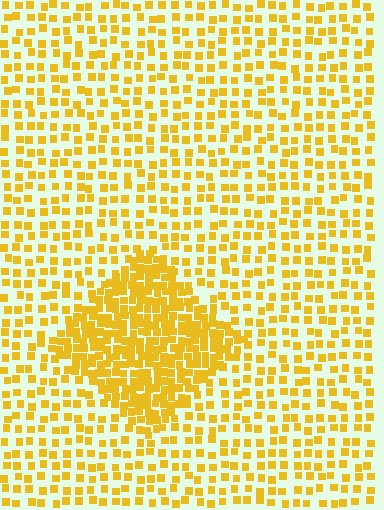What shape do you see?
I see a diamond.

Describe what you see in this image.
The image contains small yellow elements arranged at two different densities. A diamond-shaped region is visible where the elements are more densely packed than the surrounding area.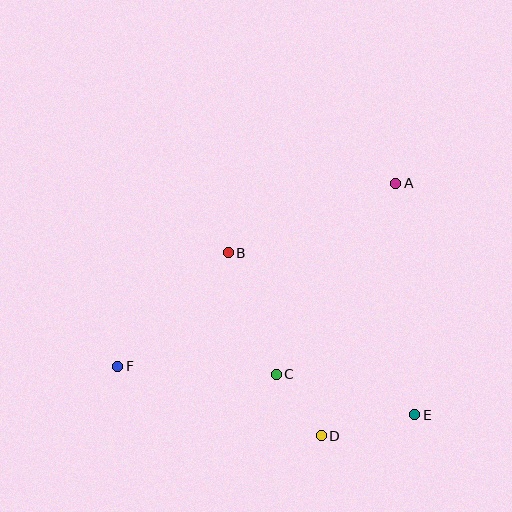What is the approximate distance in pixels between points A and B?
The distance between A and B is approximately 182 pixels.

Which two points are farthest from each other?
Points A and F are farthest from each other.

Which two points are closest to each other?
Points C and D are closest to each other.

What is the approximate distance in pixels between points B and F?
The distance between B and F is approximately 158 pixels.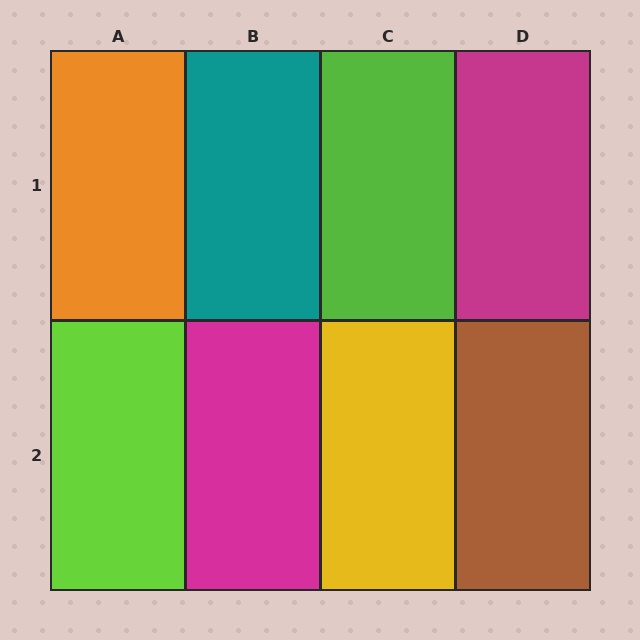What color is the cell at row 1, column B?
Teal.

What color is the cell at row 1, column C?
Lime.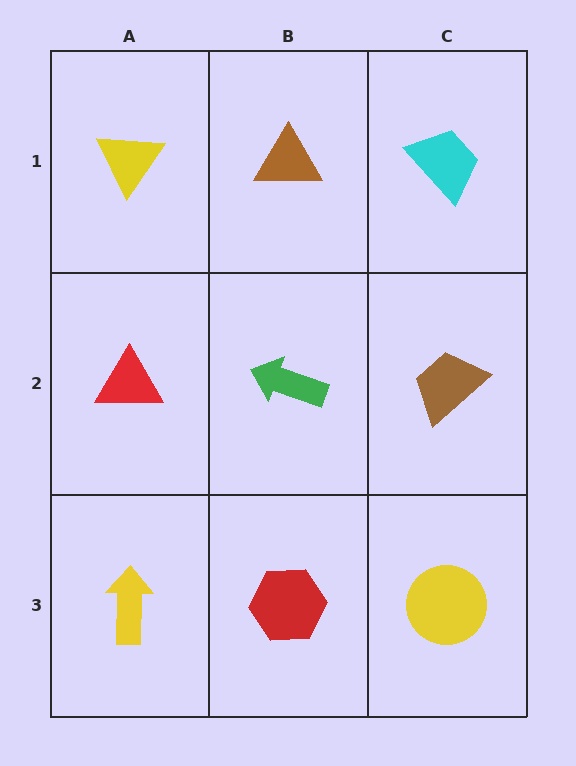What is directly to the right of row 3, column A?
A red hexagon.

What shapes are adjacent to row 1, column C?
A brown trapezoid (row 2, column C), a brown triangle (row 1, column B).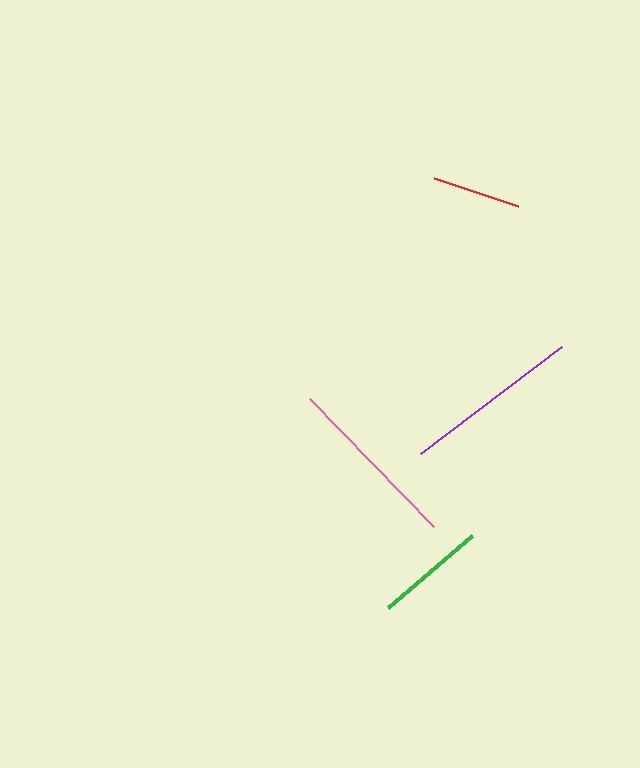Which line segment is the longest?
The pink line is the longest at approximately 178 pixels.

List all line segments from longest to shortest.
From longest to shortest: pink, purple, green, red.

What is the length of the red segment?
The red segment is approximately 88 pixels long.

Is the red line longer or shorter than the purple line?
The purple line is longer than the red line.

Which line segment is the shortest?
The red line is the shortest at approximately 88 pixels.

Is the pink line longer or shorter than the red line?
The pink line is longer than the red line.